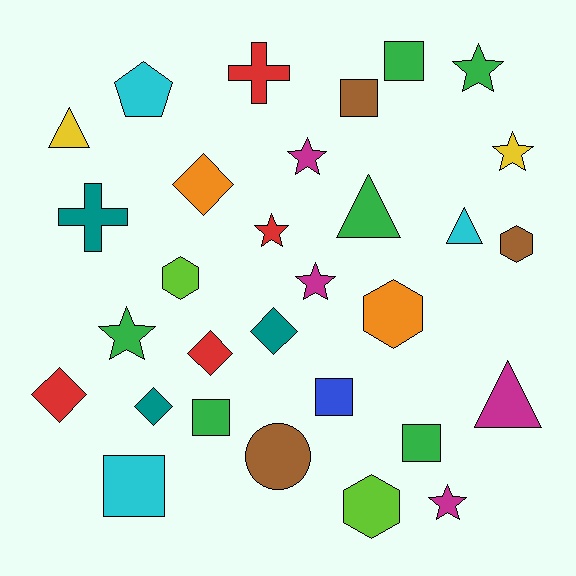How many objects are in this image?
There are 30 objects.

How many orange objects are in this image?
There are 2 orange objects.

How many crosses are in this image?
There are 2 crosses.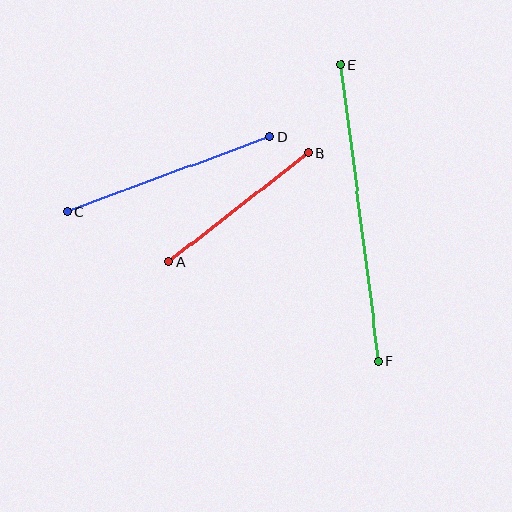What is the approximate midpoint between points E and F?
The midpoint is at approximately (359, 213) pixels.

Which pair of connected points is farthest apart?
Points E and F are farthest apart.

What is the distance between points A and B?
The distance is approximately 177 pixels.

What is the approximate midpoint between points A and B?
The midpoint is at approximately (238, 208) pixels.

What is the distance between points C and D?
The distance is approximately 215 pixels.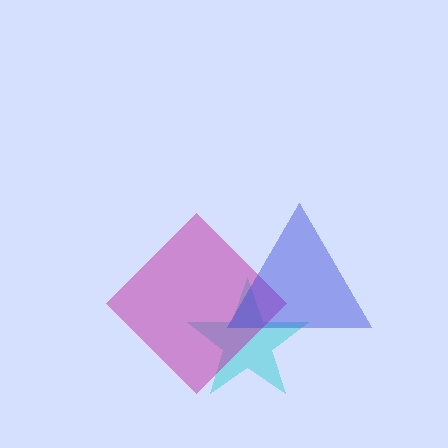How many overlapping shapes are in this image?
There are 3 overlapping shapes in the image.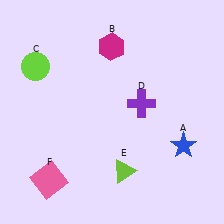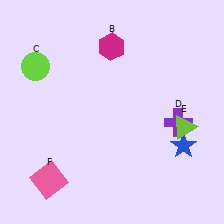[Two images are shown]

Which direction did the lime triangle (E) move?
The lime triangle (E) moved right.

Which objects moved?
The objects that moved are: the purple cross (D), the lime triangle (E).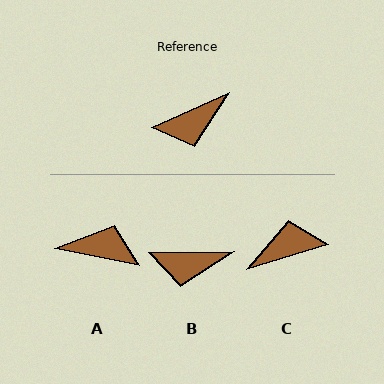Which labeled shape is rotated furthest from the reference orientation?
C, about 173 degrees away.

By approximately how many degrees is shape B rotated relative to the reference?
Approximately 24 degrees clockwise.